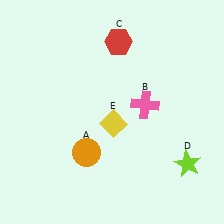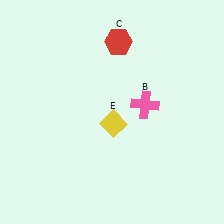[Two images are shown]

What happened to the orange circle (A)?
The orange circle (A) was removed in Image 2. It was in the bottom-left area of Image 1.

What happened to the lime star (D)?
The lime star (D) was removed in Image 2. It was in the bottom-right area of Image 1.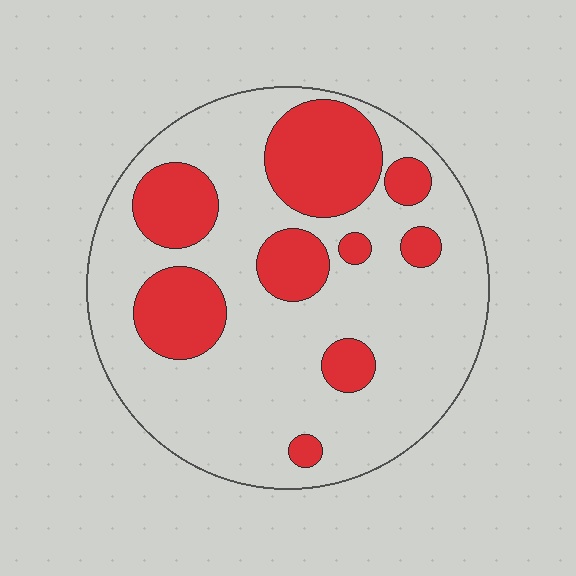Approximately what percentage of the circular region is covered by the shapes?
Approximately 30%.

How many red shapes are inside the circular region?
9.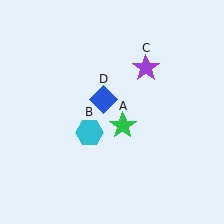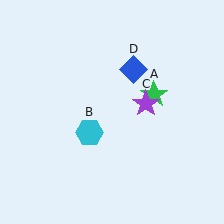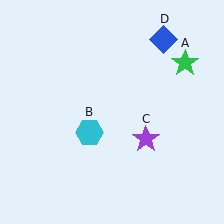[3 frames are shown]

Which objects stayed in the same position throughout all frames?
Cyan hexagon (object B) remained stationary.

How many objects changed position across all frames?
3 objects changed position: green star (object A), purple star (object C), blue diamond (object D).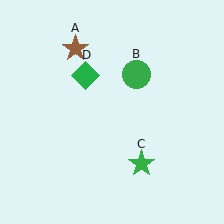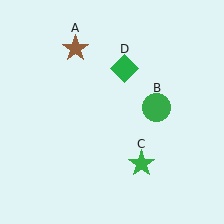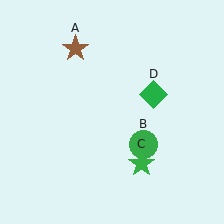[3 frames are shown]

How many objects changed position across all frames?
2 objects changed position: green circle (object B), green diamond (object D).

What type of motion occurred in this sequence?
The green circle (object B), green diamond (object D) rotated clockwise around the center of the scene.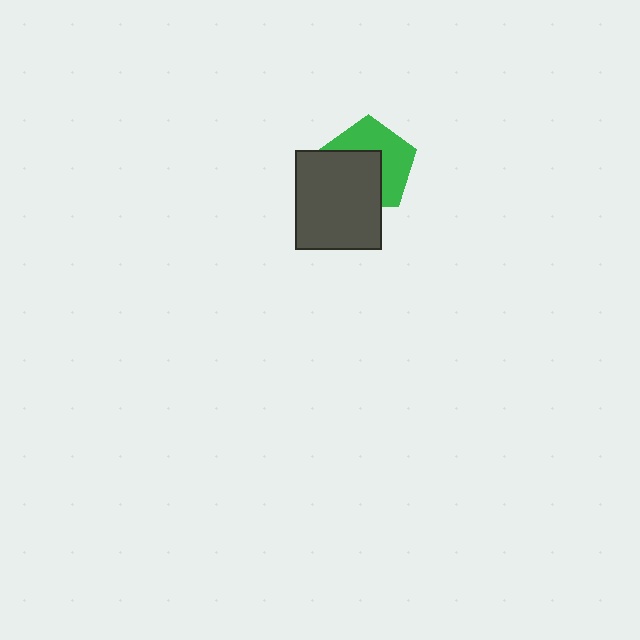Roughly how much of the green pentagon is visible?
About half of it is visible (roughly 52%).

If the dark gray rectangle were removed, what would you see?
You would see the complete green pentagon.